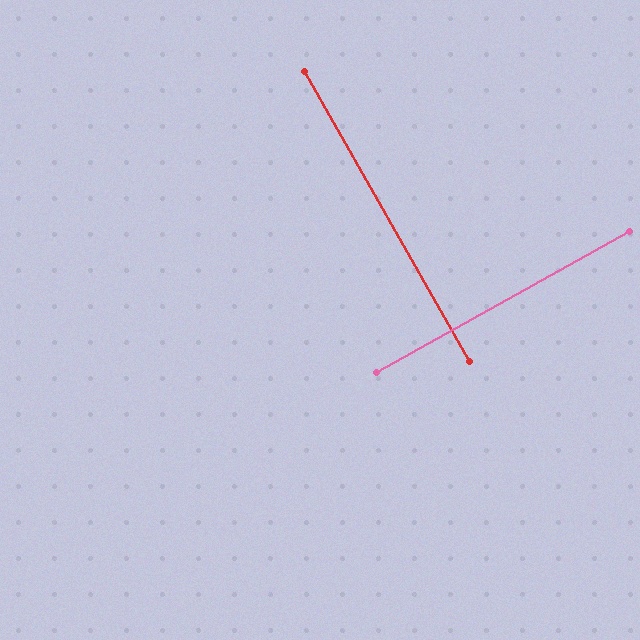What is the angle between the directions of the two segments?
Approximately 89 degrees.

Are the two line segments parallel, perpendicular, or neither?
Perpendicular — they meet at approximately 89°.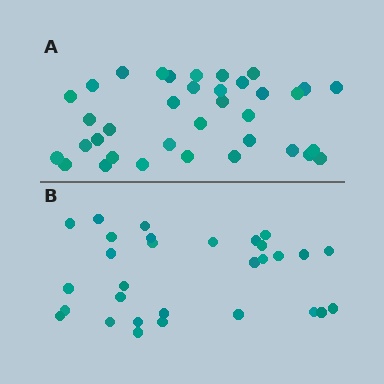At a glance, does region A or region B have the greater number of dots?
Region A (the top region) has more dots.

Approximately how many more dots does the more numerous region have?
Region A has about 6 more dots than region B.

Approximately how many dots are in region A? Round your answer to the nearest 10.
About 40 dots. (The exact count is 36, which rounds to 40.)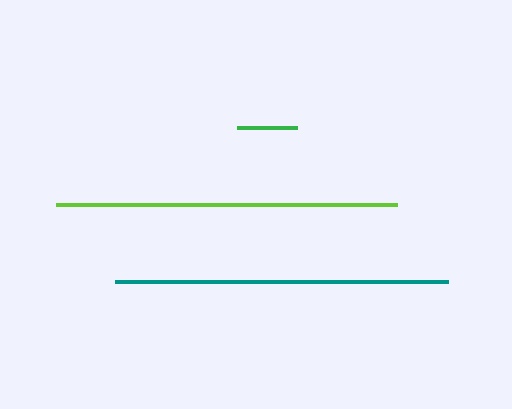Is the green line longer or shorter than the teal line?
The teal line is longer than the green line.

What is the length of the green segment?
The green segment is approximately 60 pixels long.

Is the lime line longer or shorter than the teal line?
The lime line is longer than the teal line.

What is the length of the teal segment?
The teal segment is approximately 334 pixels long.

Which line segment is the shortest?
The green line is the shortest at approximately 60 pixels.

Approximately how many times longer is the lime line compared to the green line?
The lime line is approximately 5.6 times the length of the green line.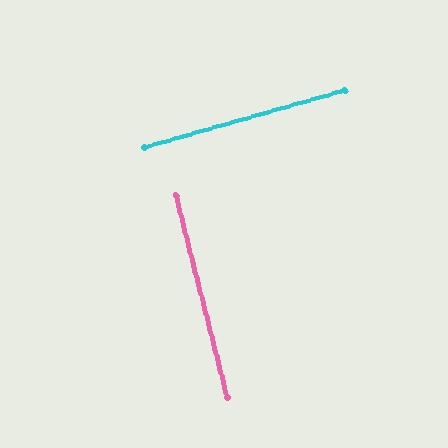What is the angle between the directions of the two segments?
Approximately 88 degrees.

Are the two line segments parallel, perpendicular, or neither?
Perpendicular — they meet at approximately 88°.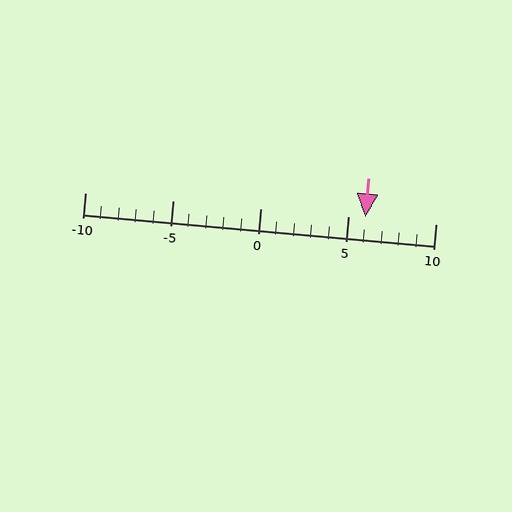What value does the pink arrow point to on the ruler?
The pink arrow points to approximately 6.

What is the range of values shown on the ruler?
The ruler shows values from -10 to 10.